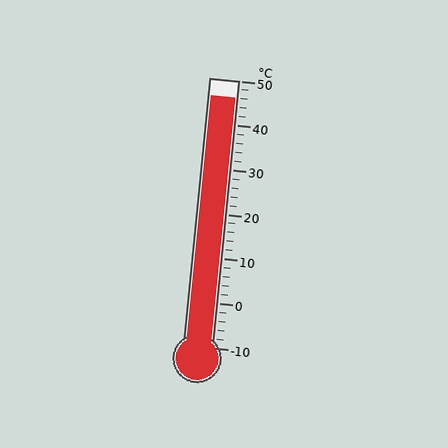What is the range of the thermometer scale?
The thermometer scale ranges from -10°C to 50°C.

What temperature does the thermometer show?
The thermometer shows approximately 46°C.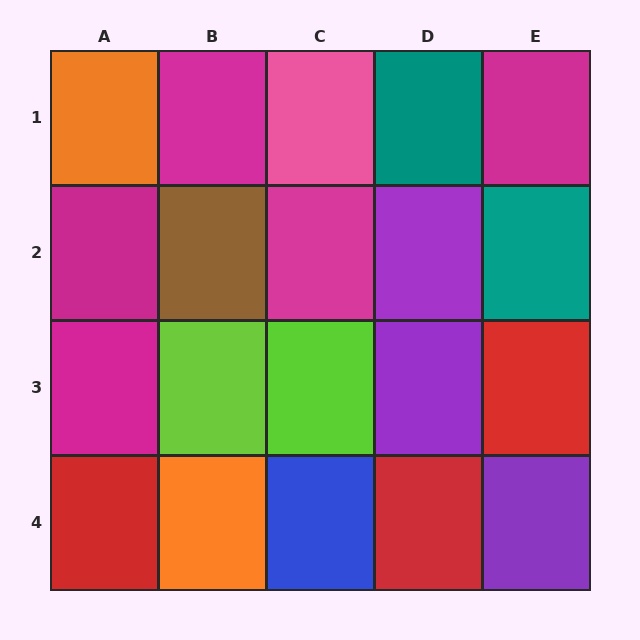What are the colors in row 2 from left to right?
Magenta, brown, magenta, purple, teal.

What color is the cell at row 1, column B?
Magenta.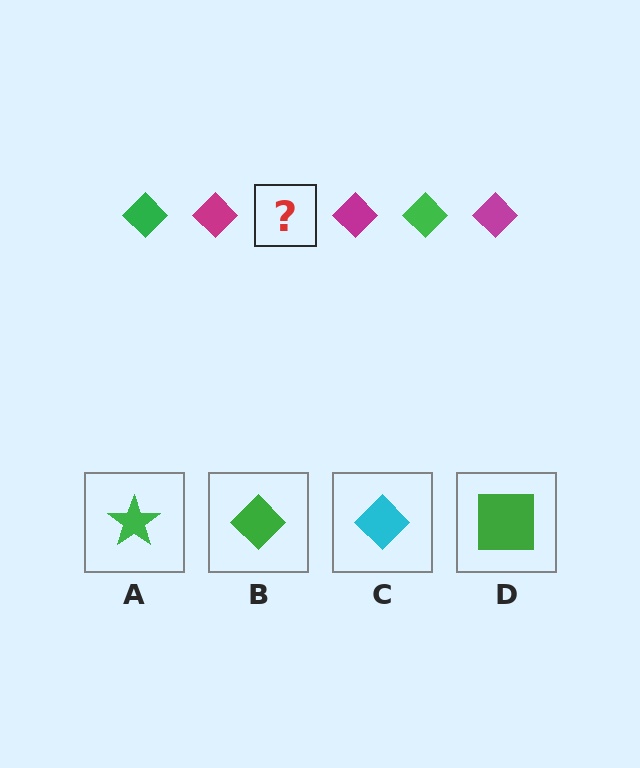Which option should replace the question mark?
Option B.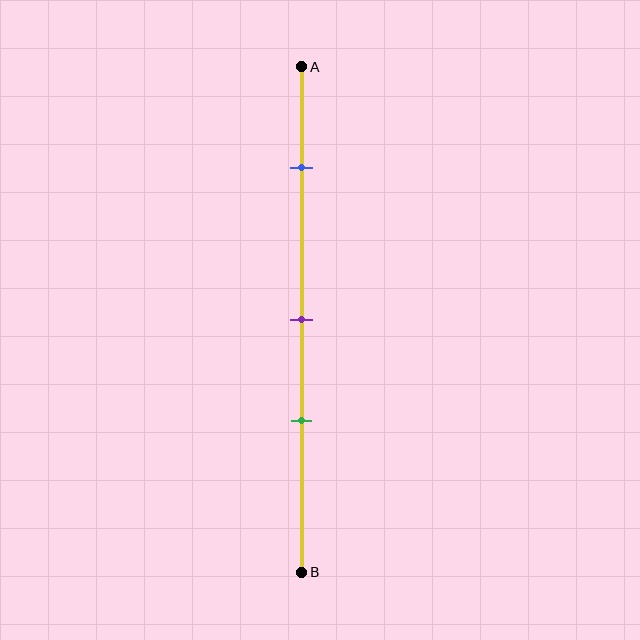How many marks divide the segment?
There are 3 marks dividing the segment.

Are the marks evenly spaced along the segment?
No, the marks are not evenly spaced.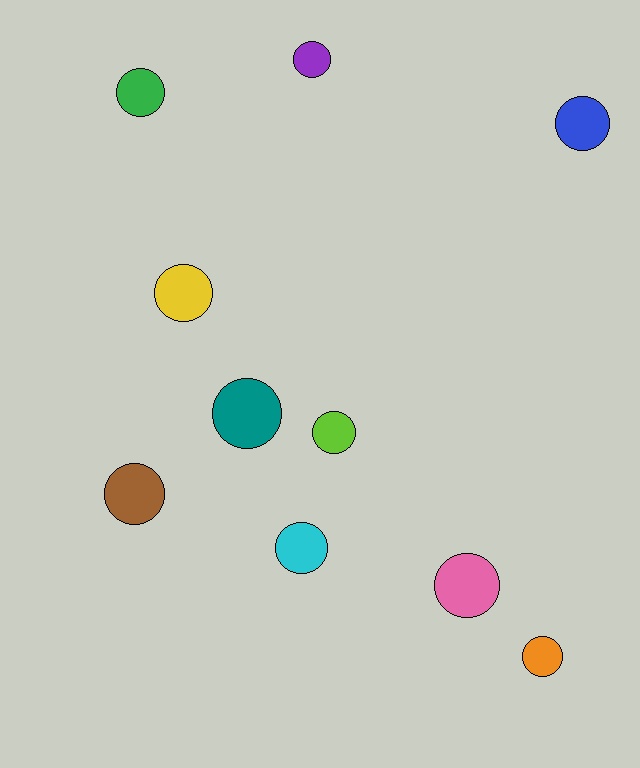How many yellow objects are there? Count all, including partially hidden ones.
There is 1 yellow object.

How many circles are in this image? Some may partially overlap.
There are 10 circles.